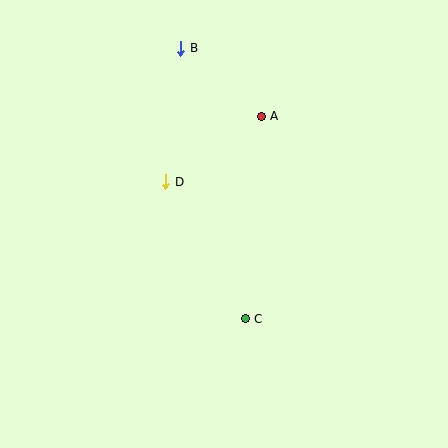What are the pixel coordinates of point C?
Point C is at (245, 319).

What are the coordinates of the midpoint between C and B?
The midpoint between C and B is at (213, 183).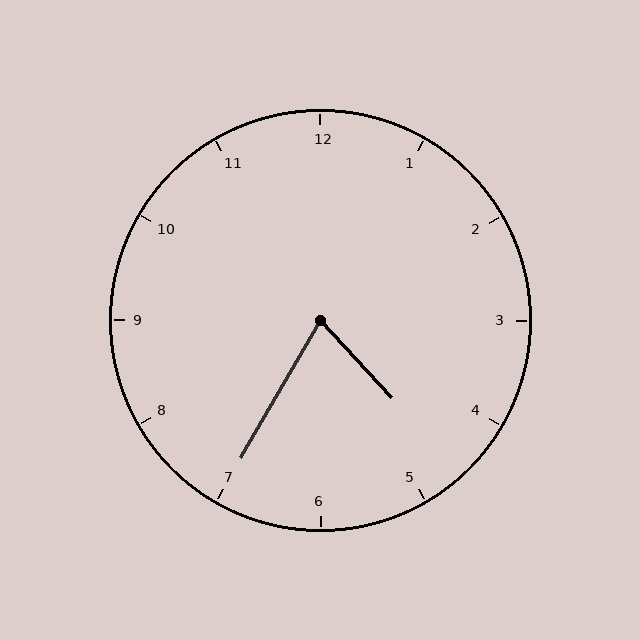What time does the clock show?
4:35.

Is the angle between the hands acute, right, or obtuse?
It is acute.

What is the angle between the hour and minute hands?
Approximately 72 degrees.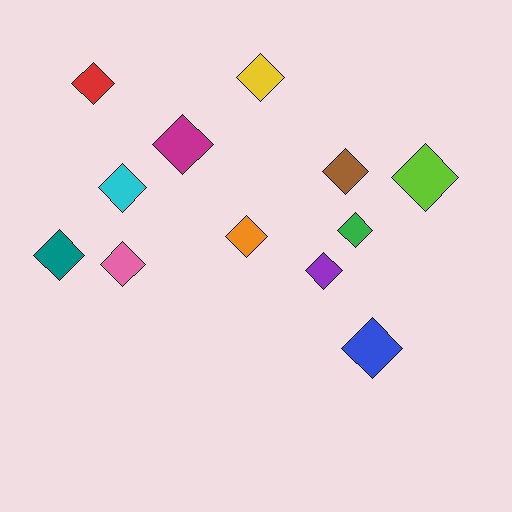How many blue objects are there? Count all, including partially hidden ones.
There is 1 blue object.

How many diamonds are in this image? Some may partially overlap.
There are 12 diamonds.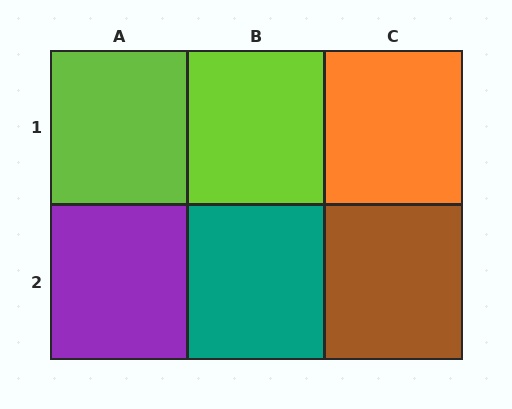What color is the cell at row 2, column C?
Brown.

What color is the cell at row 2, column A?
Purple.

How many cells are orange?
1 cell is orange.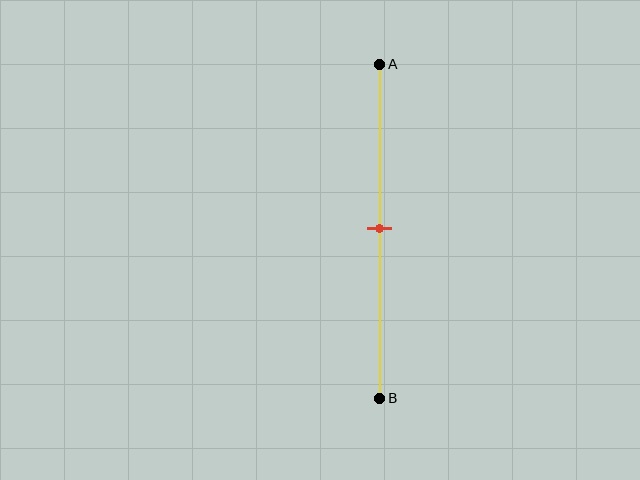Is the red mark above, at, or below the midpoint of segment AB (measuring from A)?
The red mark is approximately at the midpoint of segment AB.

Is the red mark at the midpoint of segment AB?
Yes, the mark is approximately at the midpoint.